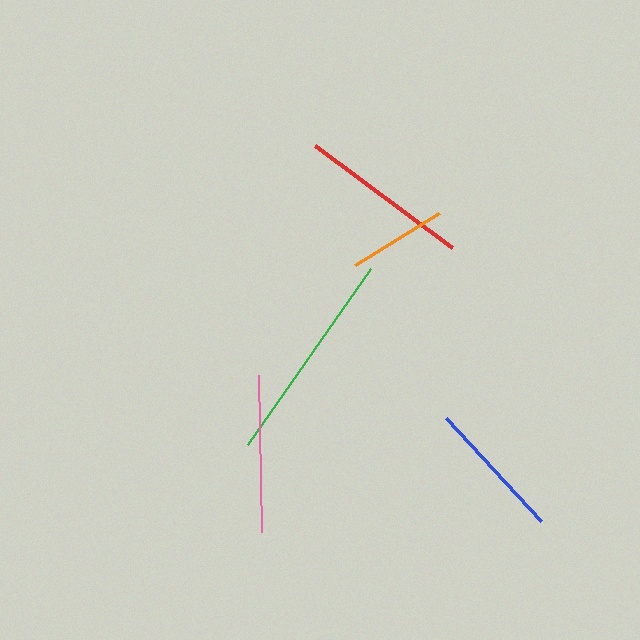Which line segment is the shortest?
The orange line is the shortest at approximately 99 pixels.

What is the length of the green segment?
The green segment is approximately 214 pixels long.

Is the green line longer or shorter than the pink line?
The green line is longer than the pink line.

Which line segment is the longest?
The green line is the longest at approximately 214 pixels.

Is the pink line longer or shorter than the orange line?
The pink line is longer than the orange line.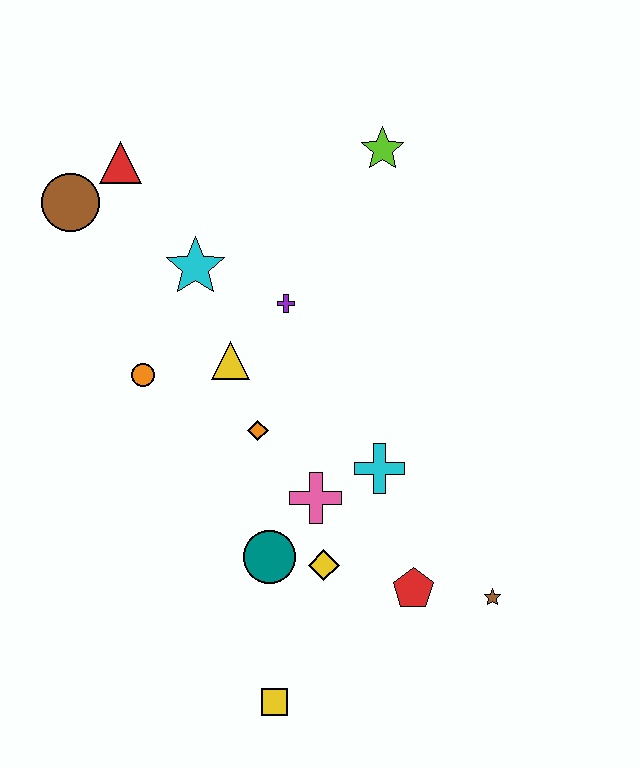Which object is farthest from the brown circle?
The brown star is farthest from the brown circle.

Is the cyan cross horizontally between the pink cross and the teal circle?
No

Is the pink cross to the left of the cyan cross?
Yes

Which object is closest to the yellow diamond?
The teal circle is closest to the yellow diamond.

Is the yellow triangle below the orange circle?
No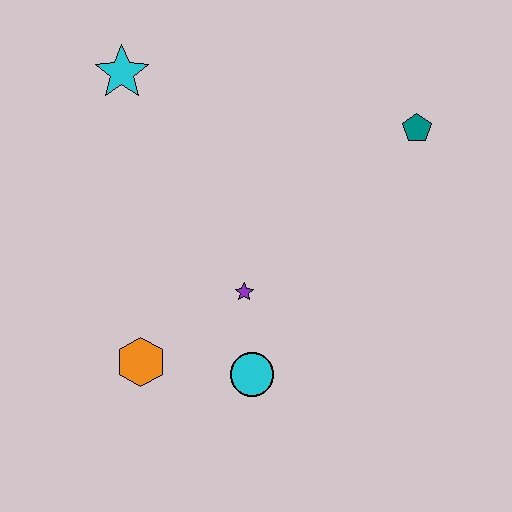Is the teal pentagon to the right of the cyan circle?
Yes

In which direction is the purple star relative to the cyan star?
The purple star is below the cyan star.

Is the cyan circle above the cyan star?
No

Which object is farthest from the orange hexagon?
The teal pentagon is farthest from the orange hexagon.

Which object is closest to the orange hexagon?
The cyan circle is closest to the orange hexagon.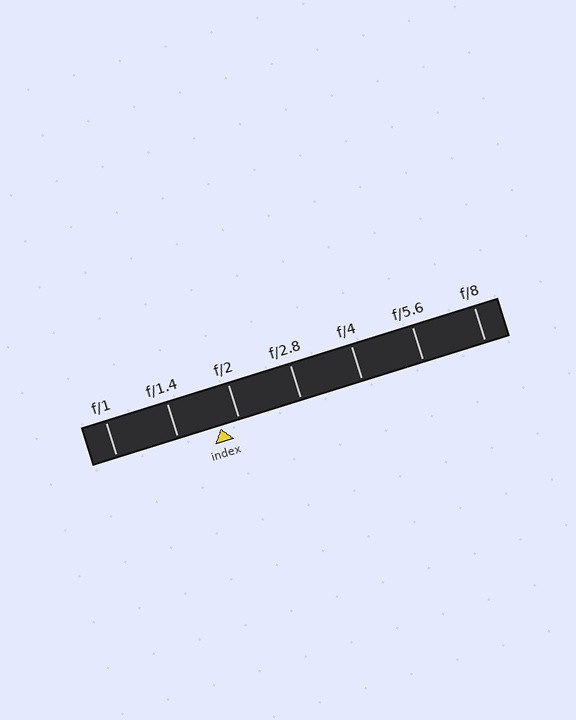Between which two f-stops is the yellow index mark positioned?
The index mark is between f/1.4 and f/2.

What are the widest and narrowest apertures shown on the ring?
The widest aperture shown is f/1 and the narrowest is f/8.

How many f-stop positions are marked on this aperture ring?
There are 7 f-stop positions marked.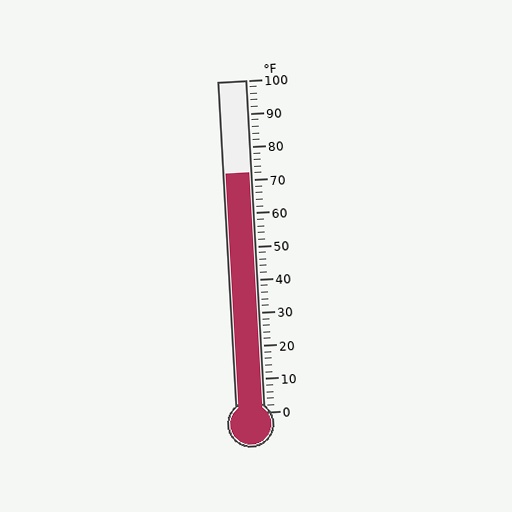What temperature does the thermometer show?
The thermometer shows approximately 72°F.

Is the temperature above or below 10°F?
The temperature is above 10°F.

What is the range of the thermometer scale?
The thermometer scale ranges from 0°F to 100°F.